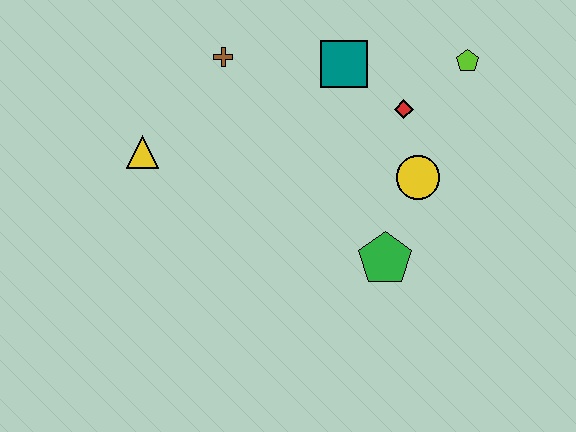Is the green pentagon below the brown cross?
Yes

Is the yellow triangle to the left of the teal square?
Yes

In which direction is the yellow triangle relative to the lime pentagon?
The yellow triangle is to the left of the lime pentagon.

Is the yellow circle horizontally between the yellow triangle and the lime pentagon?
Yes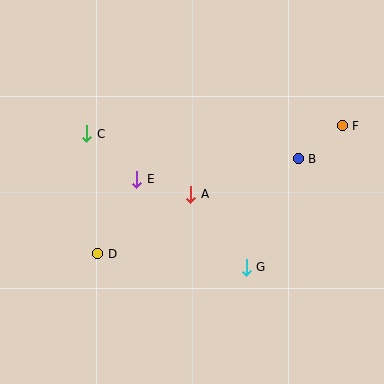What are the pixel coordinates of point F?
Point F is at (342, 126).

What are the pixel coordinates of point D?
Point D is at (98, 254).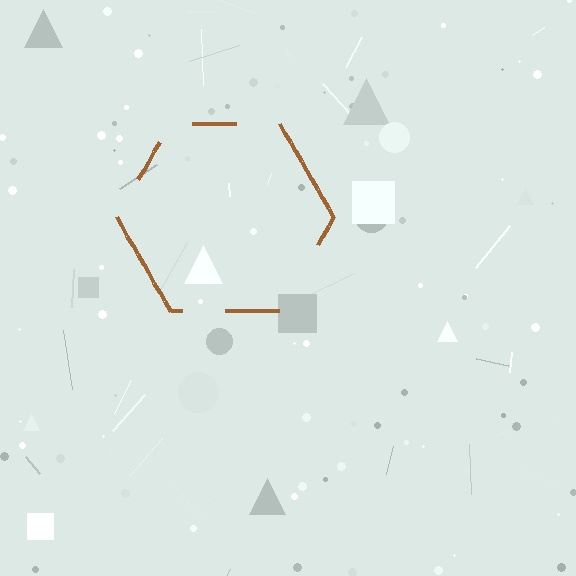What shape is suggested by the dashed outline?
The dashed outline suggests a hexagon.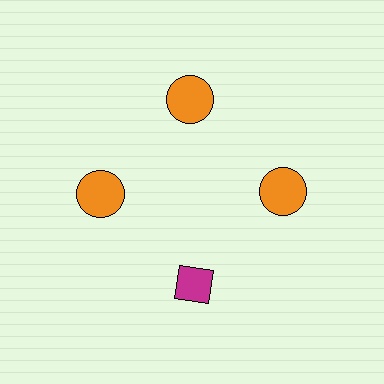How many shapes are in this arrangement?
There are 4 shapes arranged in a ring pattern.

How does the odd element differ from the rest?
It differs in both color (magenta instead of orange) and shape (diamond instead of circle).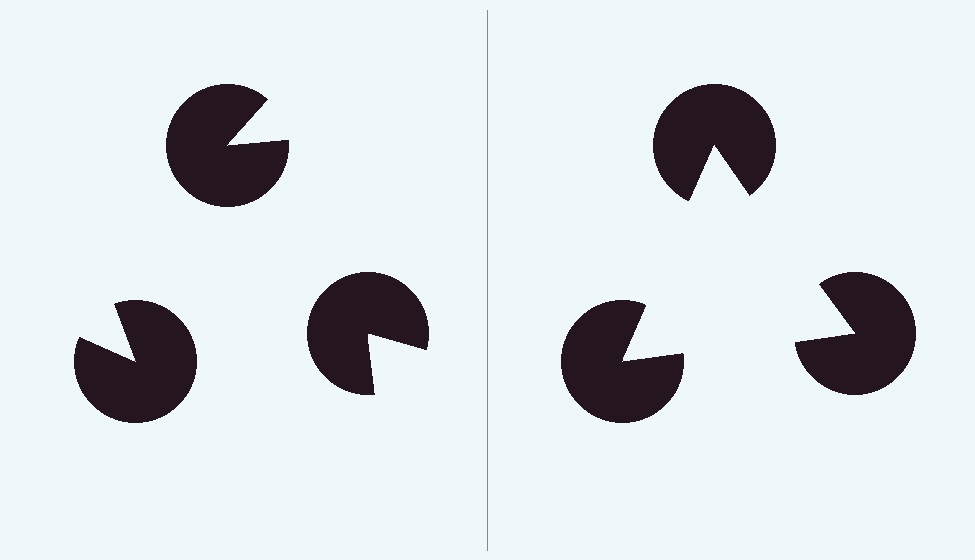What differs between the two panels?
The pac-man discs are positioned identically on both sides; only the wedge orientations differ. On the right they align to a triangle; on the left they are misaligned.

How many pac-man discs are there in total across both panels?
6 — 3 on each side.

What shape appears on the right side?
An illusory triangle.